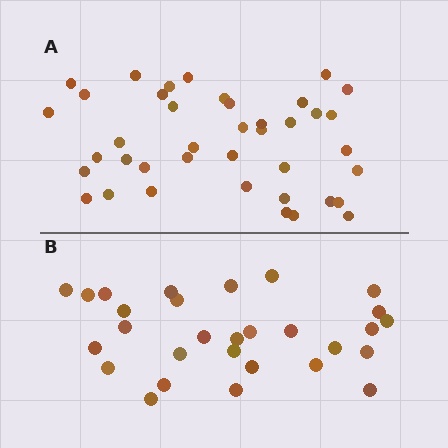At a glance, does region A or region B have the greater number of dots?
Region A (the top region) has more dots.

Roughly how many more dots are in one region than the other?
Region A has roughly 12 or so more dots than region B.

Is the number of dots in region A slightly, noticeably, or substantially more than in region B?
Region A has noticeably more, but not dramatically so. The ratio is roughly 1.4 to 1.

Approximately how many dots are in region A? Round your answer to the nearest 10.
About 40 dots.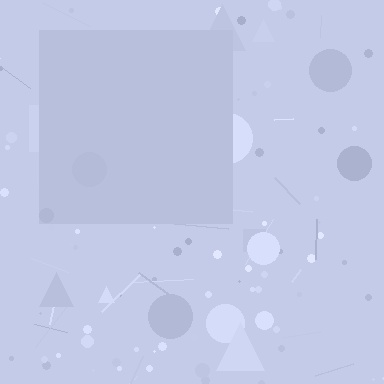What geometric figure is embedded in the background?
A square is embedded in the background.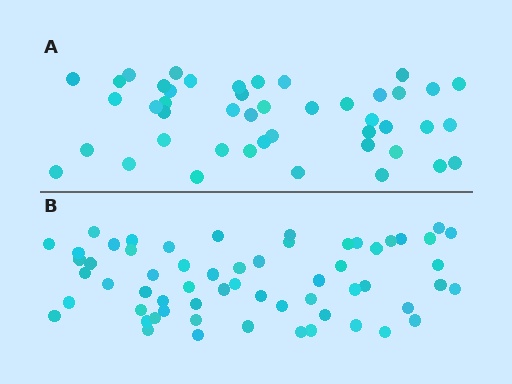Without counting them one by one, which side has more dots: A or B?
Region B (the bottom region) has more dots.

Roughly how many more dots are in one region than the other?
Region B has approximately 15 more dots than region A.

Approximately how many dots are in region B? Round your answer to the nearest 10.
About 60 dots.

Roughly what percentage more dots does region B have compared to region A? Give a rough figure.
About 35% more.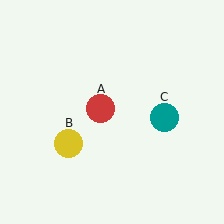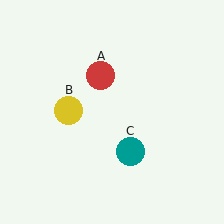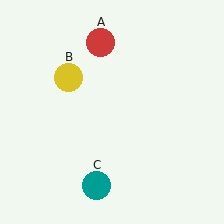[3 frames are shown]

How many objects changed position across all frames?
3 objects changed position: red circle (object A), yellow circle (object B), teal circle (object C).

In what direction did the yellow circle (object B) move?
The yellow circle (object B) moved up.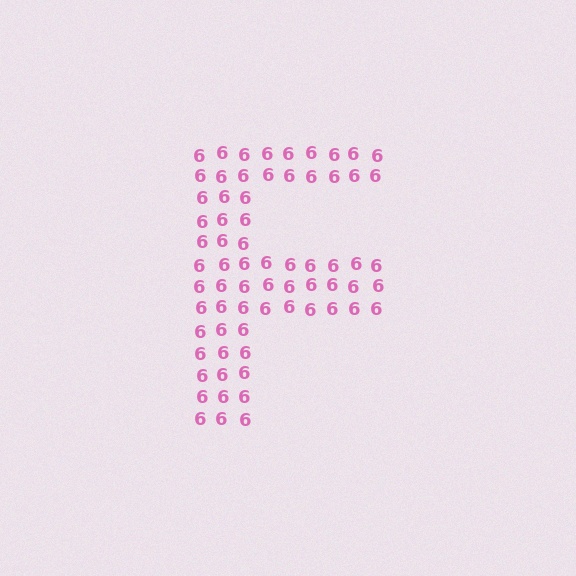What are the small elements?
The small elements are digit 6's.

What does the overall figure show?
The overall figure shows the letter F.